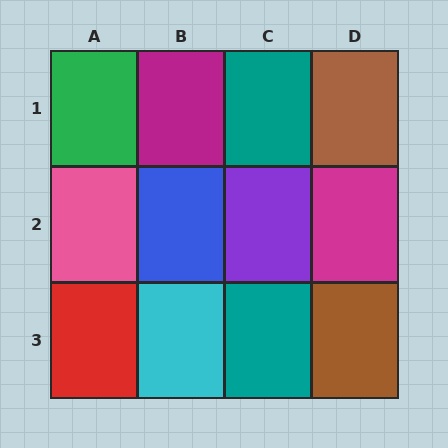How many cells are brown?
2 cells are brown.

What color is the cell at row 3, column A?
Red.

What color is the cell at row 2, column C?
Purple.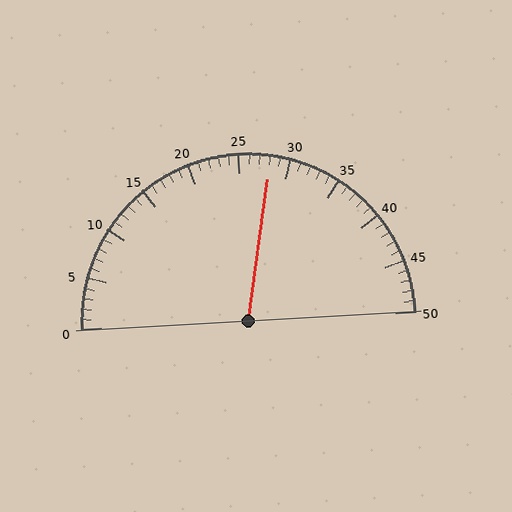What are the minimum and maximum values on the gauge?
The gauge ranges from 0 to 50.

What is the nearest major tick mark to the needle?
The nearest major tick mark is 30.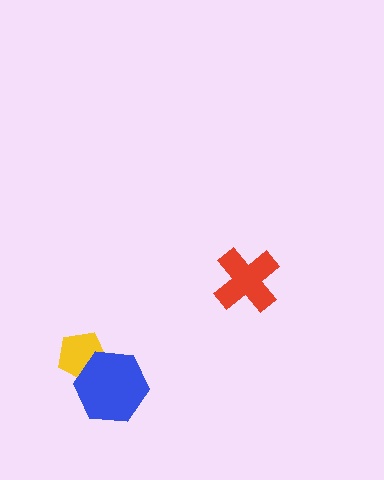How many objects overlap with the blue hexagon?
1 object overlaps with the blue hexagon.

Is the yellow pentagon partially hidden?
Yes, it is partially covered by another shape.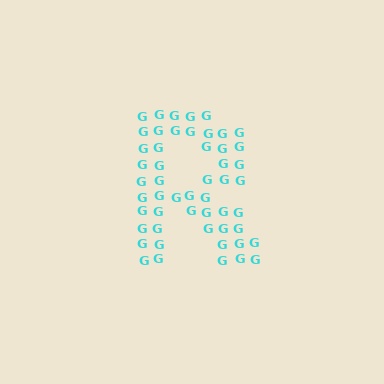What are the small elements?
The small elements are letter G's.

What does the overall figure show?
The overall figure shows the letter R.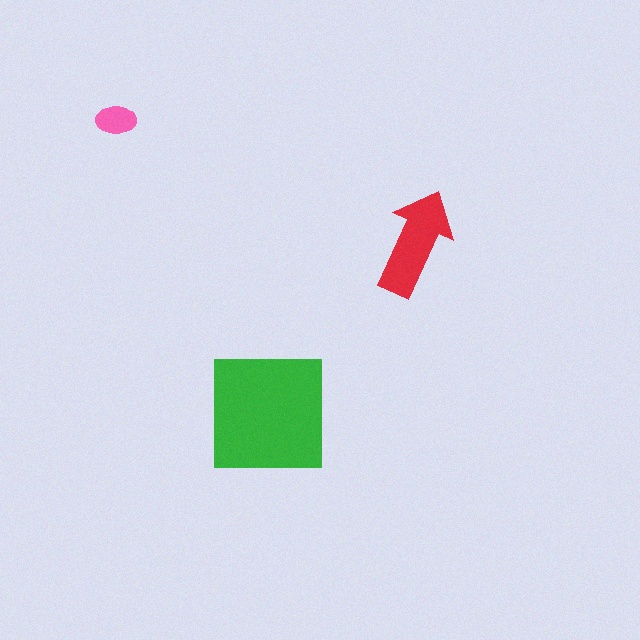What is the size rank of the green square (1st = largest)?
1st.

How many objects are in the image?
There are 3 objects in the image.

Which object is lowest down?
The green square is bottommost.